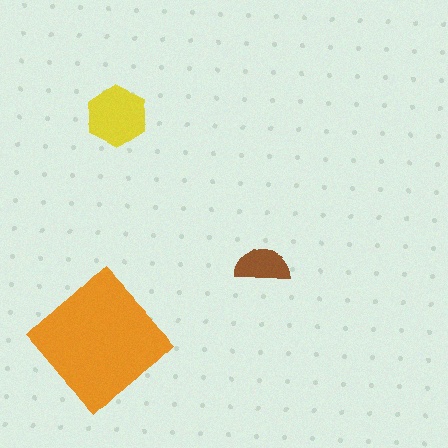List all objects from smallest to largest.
The brown semicircle, the yellow hexagon, the orange diamond.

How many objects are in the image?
There are 3 objects in the image.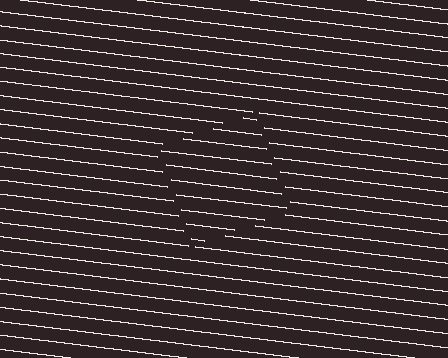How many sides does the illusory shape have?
4 sides — the line-ends trace a square.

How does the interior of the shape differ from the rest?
The interior of the shape contains the same grating, shifted by half a period — the contour is defined by the phase discontinuity where line-ends from the inner and outer gratings abut.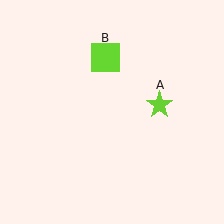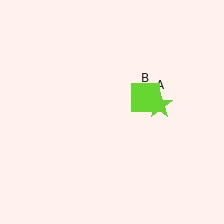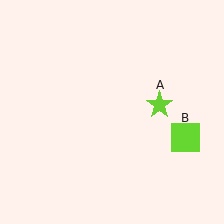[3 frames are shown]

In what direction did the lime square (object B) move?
The lime square (object B) moved down and to the right.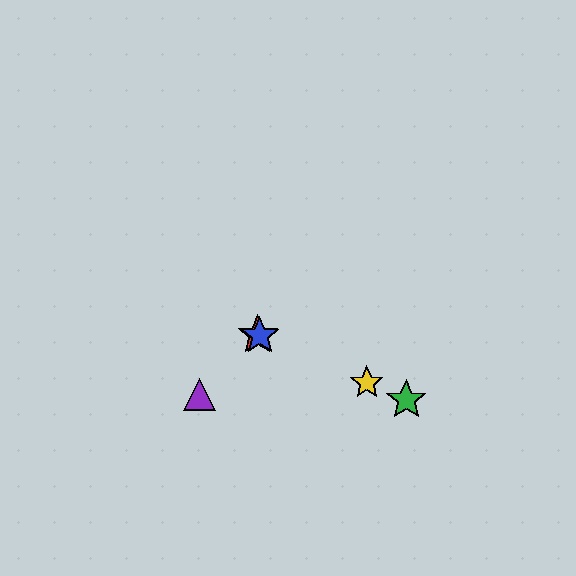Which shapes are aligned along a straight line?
The red star, the blue star, the green star, the yellow star are aligned along a straight line.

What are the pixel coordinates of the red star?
The red star is at (258, 335).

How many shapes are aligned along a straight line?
4 shapes (the red star, the blue star, the green star, the yellow star) are aligned along a straight line.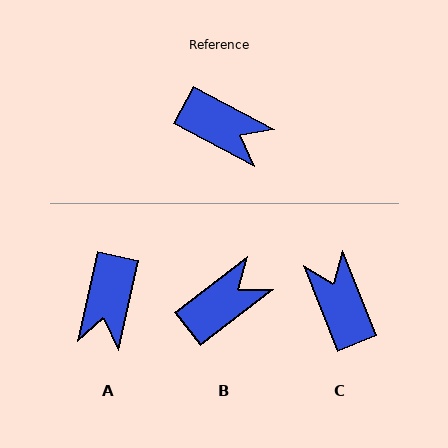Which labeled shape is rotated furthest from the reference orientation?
C, about 140 degrees away.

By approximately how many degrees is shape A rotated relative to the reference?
Approximately 75 degrees clockwise.